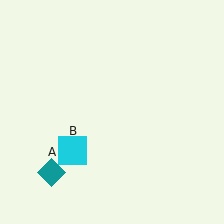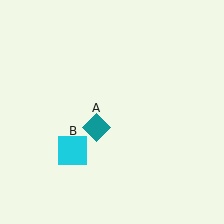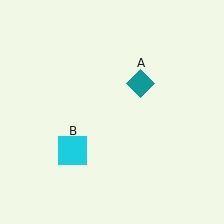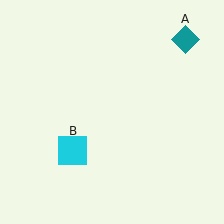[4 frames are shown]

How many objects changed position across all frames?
1 object changed position: teal diamond (object A).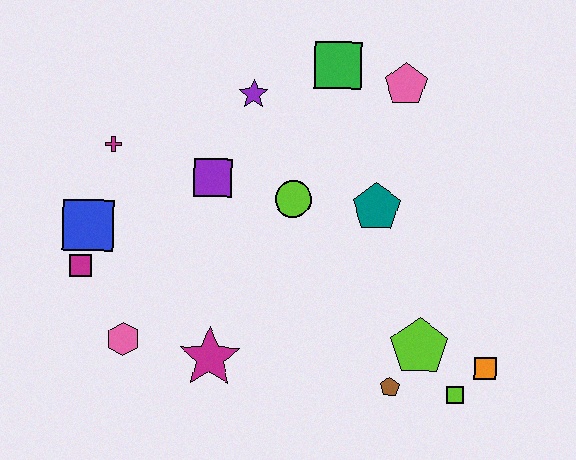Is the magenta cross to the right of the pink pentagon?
No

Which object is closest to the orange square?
The lime square is closest to the orange square.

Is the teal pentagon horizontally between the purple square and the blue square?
No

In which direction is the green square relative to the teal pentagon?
The green square is above the teal pentagon.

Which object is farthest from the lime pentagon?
The magenta cross is farthest from the lime pentagon.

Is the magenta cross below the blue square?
No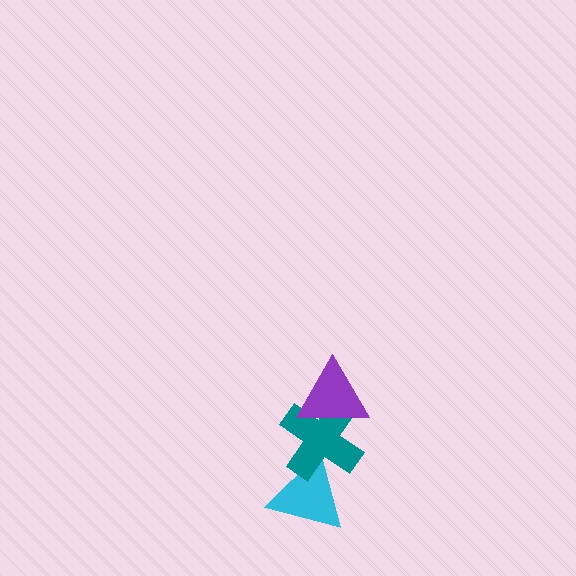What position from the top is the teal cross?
The teal cross is 2nd from the top.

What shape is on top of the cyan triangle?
The teal cross is on top of the cyan triangle.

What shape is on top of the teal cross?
The purple triangle is on top of the teal cross.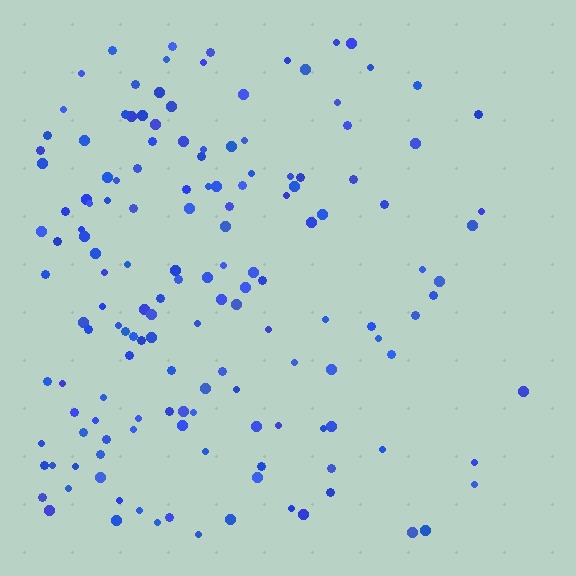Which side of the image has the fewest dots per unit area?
The right.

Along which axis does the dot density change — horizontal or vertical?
Horizontal.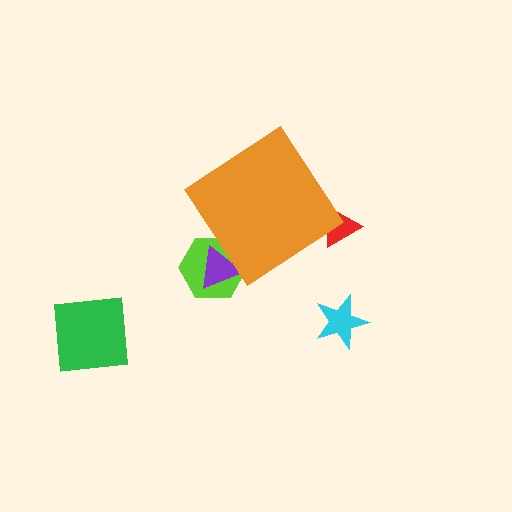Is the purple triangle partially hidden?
Yes, the purple triangle is partially hidden behind the orange diamond.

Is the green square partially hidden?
No, the green square is fully visible.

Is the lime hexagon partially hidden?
Yes, the lime hexagon is partially hidden behind the orange diamond.